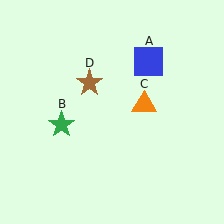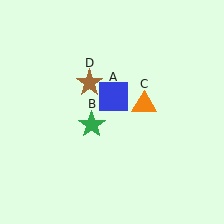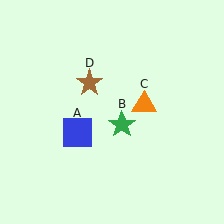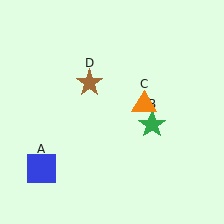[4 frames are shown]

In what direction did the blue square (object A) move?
The blue square (object A) moved down and to the left.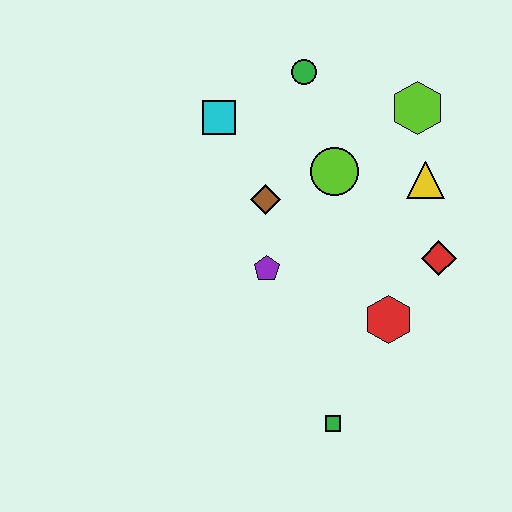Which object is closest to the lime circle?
The brown diamond is closest to the lime circle.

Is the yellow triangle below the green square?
No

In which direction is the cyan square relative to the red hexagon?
The cyan square is above the red hexagon.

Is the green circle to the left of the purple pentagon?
No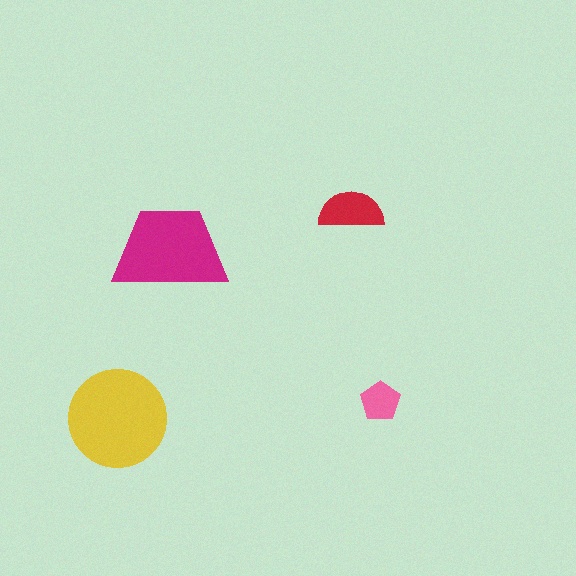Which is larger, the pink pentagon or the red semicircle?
The red semicircle.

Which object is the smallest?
The pink pentagon.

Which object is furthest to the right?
The pink pentagon is rightmost.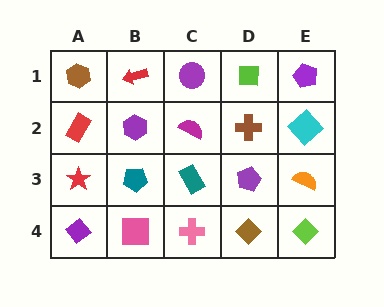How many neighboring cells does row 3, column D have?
4.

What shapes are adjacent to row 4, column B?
A teal pentagon (row 3, column B), a purple diamond (row 4, column A), a pink cross (row 4, column C).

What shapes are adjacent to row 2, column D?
A lime square (row 1, column D), a purple pentagon (row 3, column D), a magenta semicircle (row 2, column C), a cyan diamond (row 2, column E).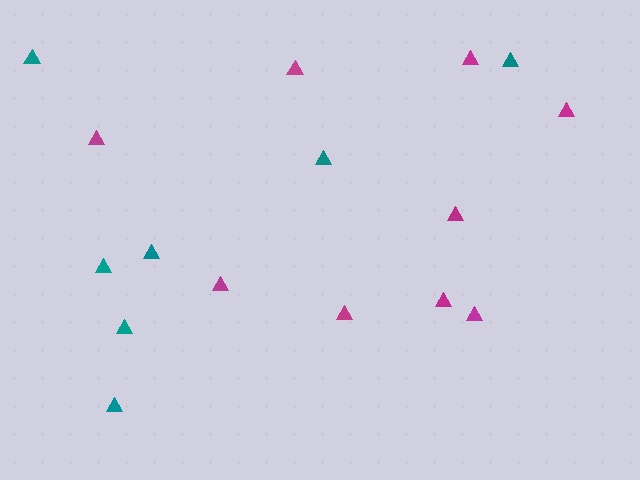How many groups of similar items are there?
There are 2 groups: one group of magenta triangles (9) and one group of teal triangles (7).